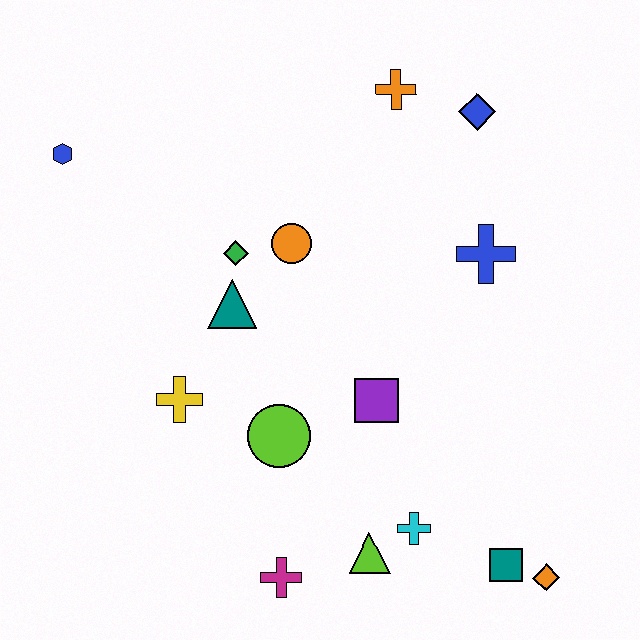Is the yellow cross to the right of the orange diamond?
No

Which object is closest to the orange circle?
The green diamond is closest to the orange circle.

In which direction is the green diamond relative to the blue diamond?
The green diamond is to the left of the blue diamond.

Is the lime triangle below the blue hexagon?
Yes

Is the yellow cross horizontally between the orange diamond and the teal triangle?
No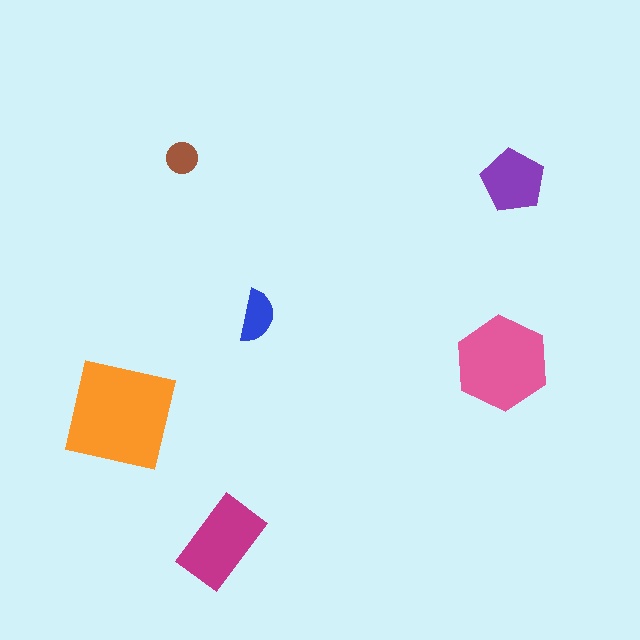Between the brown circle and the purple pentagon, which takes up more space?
The purple pentagon.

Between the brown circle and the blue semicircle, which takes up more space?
The blue semicircle.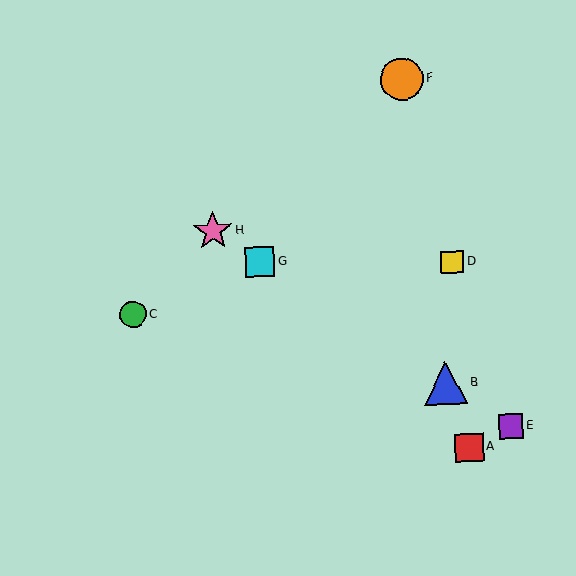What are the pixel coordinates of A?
Object A is at (469, 448).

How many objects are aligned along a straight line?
4 objects (B, E, G, H) are aligned along a straight line.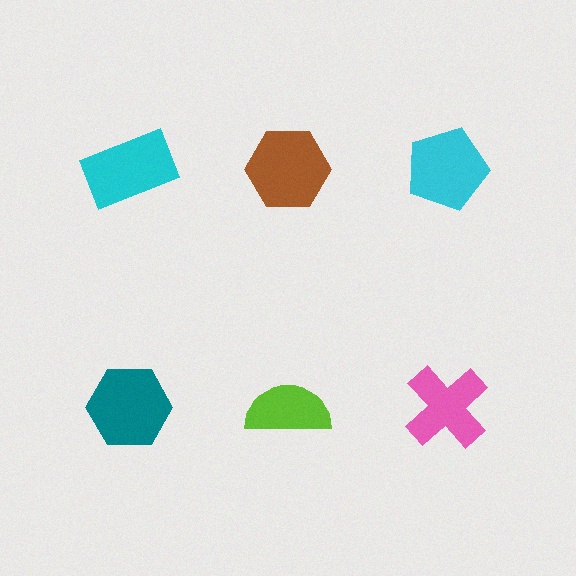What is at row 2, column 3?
A pink cross.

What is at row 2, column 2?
A lime semicircle.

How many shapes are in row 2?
3 shapes.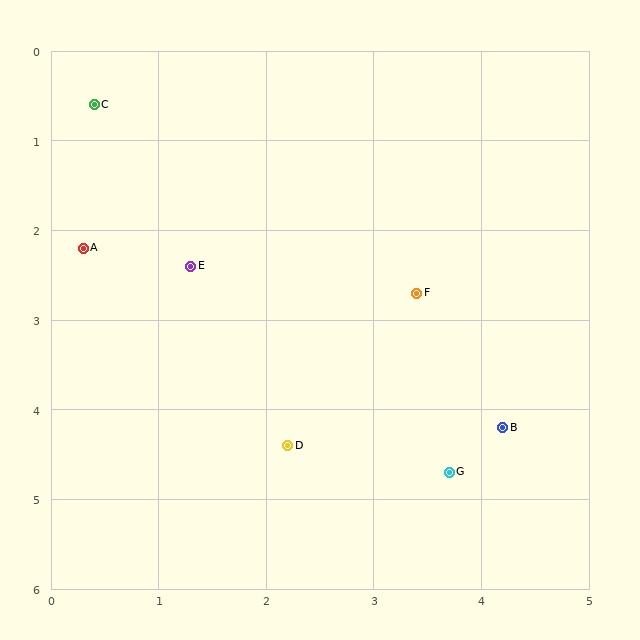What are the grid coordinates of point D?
Point D is at approximately (2.2, 4.4).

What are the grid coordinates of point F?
Point F is at approximately (3.4, 2.7).